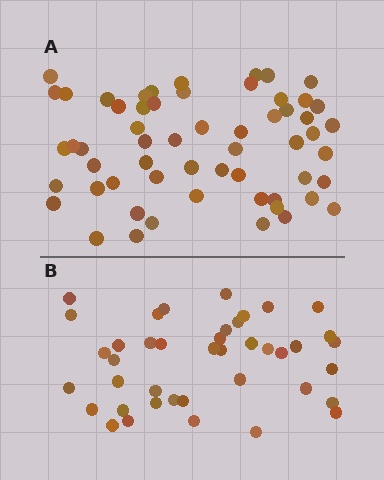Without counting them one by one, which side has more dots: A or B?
Region A (the top region) has more dots.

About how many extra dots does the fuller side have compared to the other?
Region A has approximately 15 more dots than region B.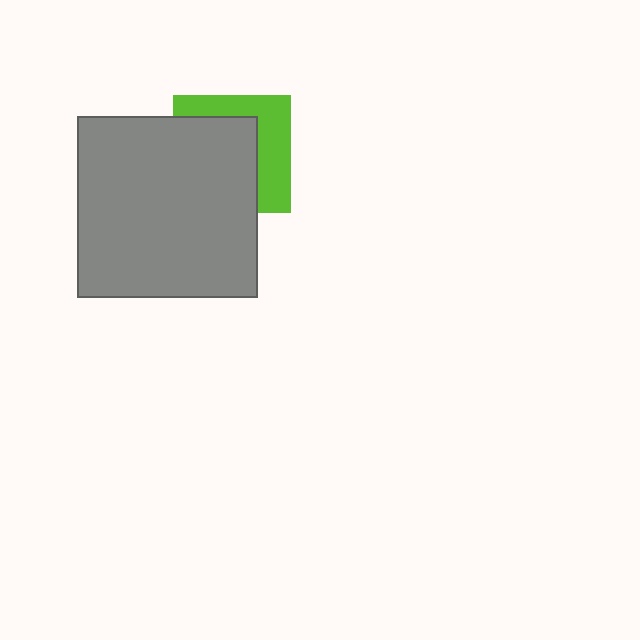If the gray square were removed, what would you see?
You would see the complete lime square.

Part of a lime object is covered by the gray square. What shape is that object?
It is a square.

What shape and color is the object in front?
The object in front is a gray square.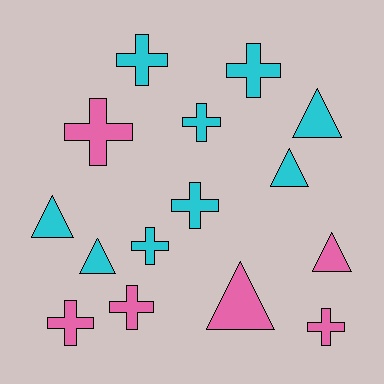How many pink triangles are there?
There are 2 pink triangles.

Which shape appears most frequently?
Cross, with 9 objects.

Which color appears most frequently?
Cyan, with 9 objects.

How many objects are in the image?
There are 15 objects.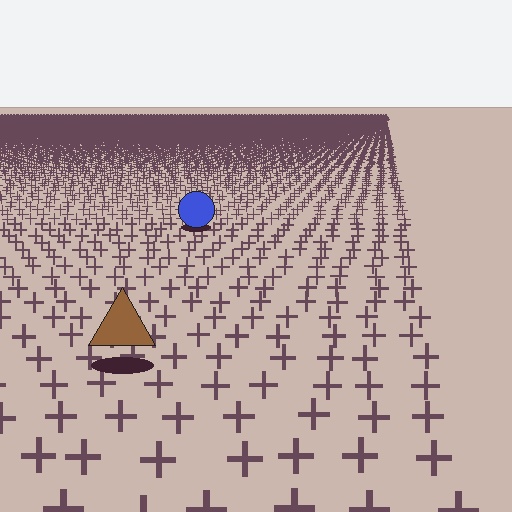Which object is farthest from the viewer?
The blue circle is farthest from the viewer. It appears smaller and the ground texture around it is denser.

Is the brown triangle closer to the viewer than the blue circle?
Yes. The brown triangle is closer — you can tell from the texture gradient: the ground texture is coarser near it.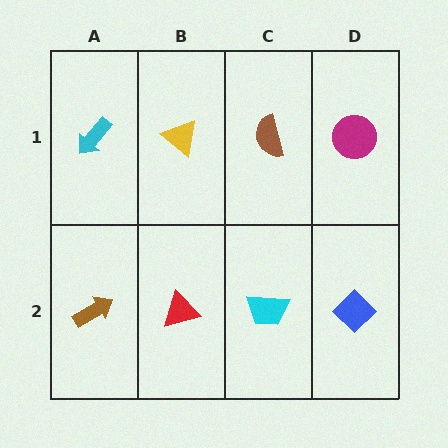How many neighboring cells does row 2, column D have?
2.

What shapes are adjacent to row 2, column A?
A cyan arrow (row 1, column A), a red triangle (row 2, column B).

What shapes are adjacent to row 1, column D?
A blue diamond (row 2, column D), a brown semicircle (row 1, column C).